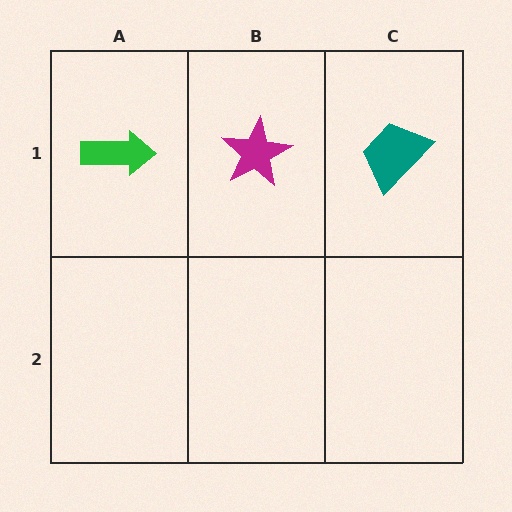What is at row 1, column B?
A magenta star.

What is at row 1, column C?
A teal trapezoid.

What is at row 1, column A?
A green arrow.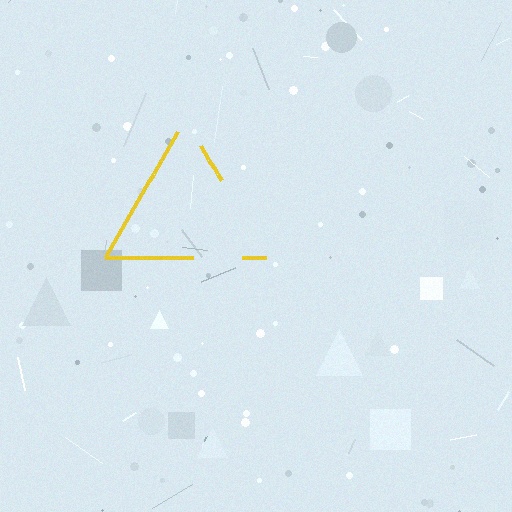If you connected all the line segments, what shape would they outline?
They would outline a triangle.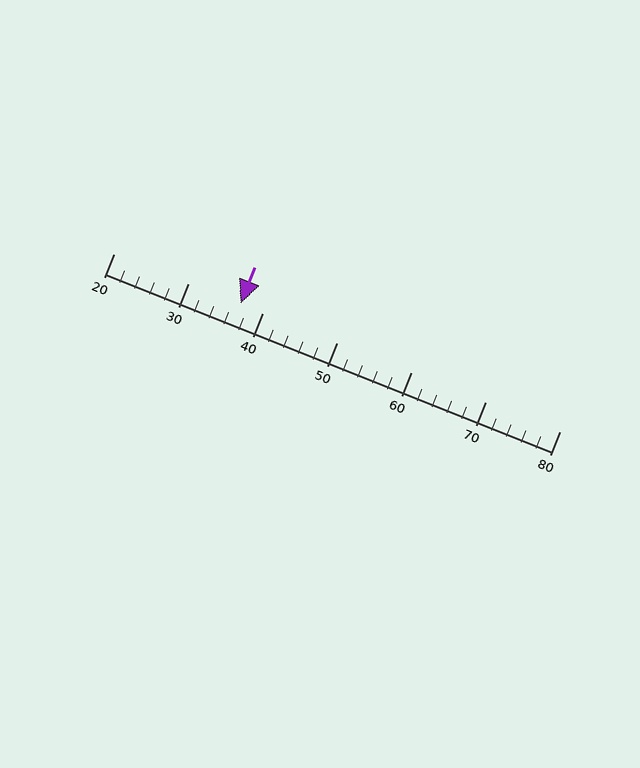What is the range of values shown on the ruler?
The ruler shows values from 20 to 80.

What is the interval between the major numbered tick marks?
The major tick marks are spaced 10 units apart.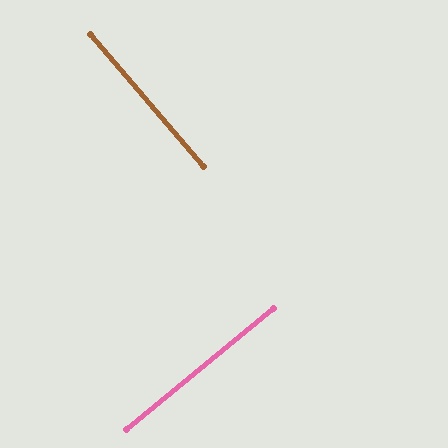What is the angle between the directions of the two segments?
Approximately 89 degrees.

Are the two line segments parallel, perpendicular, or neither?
Perpendicular — they meet at approximately 89°.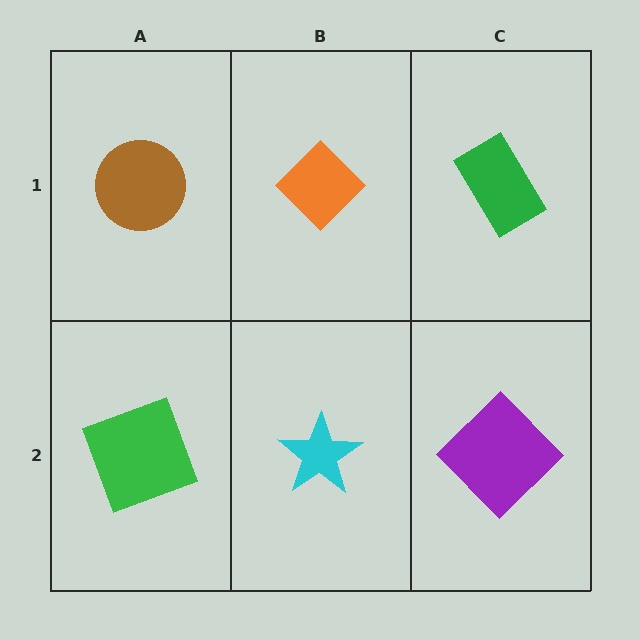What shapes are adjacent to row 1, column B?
A cyan star (row 2, column B), a brown circle (row 1, column A), a green rectangle (row 1, column C).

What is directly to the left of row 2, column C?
A cyan star.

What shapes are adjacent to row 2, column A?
A brown circle (row 1, column A), a cyan star (row 2, column B).